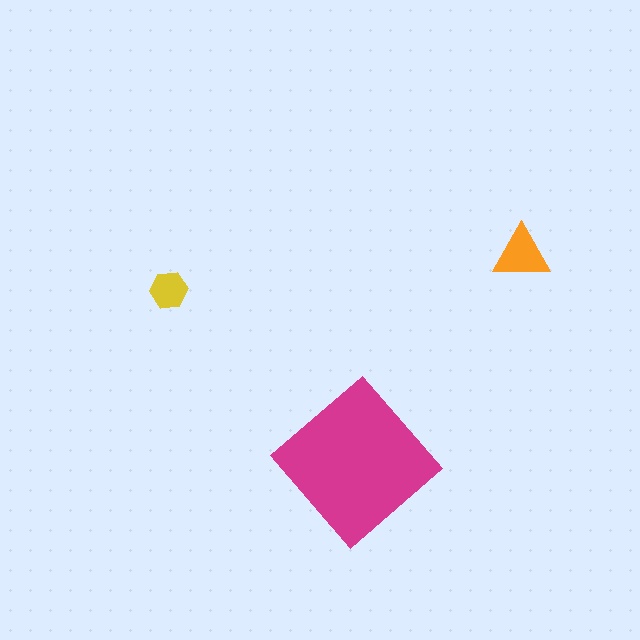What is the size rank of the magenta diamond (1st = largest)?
1st.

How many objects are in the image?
There are 3 objects in the image.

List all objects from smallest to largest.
The yellow hexagon, the orange triangle, the magenta diamond.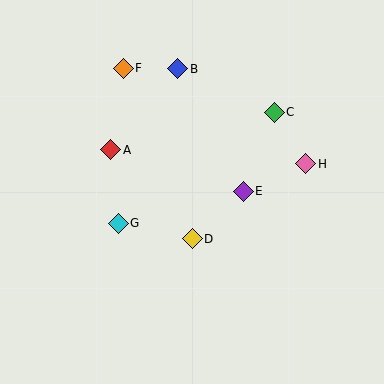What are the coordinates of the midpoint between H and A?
The midpoint between H and A is at (208, 157).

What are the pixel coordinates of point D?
Point D is at (192, 239).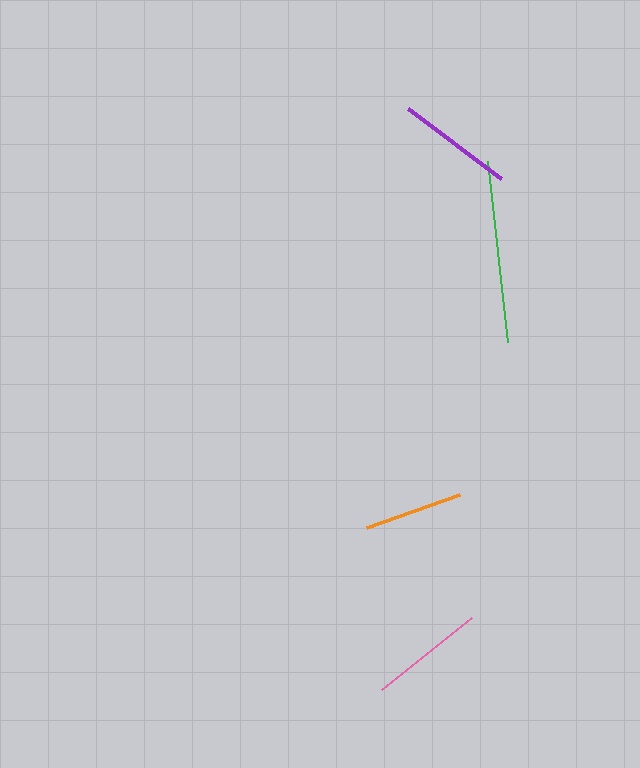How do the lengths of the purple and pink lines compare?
The purple and pink lines are approximately the same length.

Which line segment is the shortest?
The orange line is the shortest at approximately 98 pixels.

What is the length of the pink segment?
The pink segment is approximately 115 pixels long.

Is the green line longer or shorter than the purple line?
The green line is longer than the purple line.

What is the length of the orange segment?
The orange segment is approximately 98 pixels long.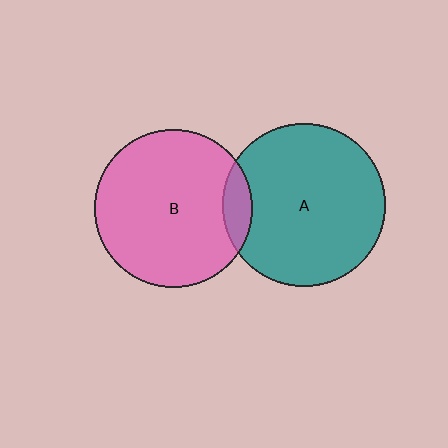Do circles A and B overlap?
Yes.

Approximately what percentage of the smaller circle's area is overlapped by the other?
Approximately 10%.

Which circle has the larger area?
Circle A (teal).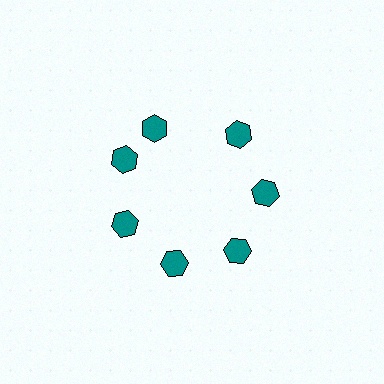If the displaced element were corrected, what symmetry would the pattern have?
It would have 7-fold rotational symmetry — the pattern would map onto itself every 51 degrees.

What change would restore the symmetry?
The symmetry would be restored by rotating it back into even spacing with its neighbors so that all 7 hexagons sit at equal angles and equal distance from the center.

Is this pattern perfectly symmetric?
No. The 7 teal hexagons are arranged in a ring, but one element near the 12 o'clock position is rotated out of alignment along the ring, breaking the 7-fold rotational symmetry.